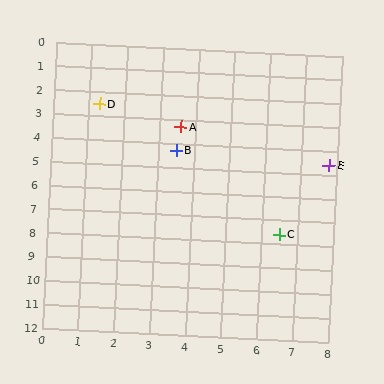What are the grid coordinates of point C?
Point C is at approximately (6.5, 7.6).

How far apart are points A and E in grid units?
Points A and E are about 4.4 grid units apart.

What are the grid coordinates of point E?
Point E is at approximately (7.8, 4.6).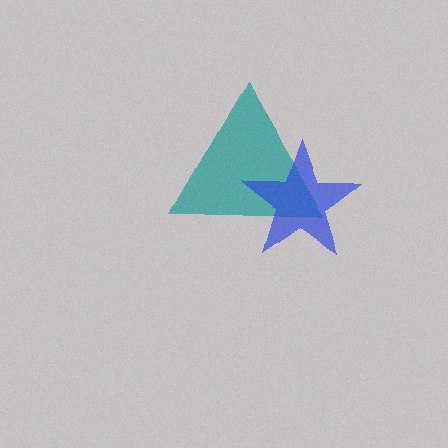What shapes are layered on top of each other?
The layered shapes are: a teal triangle, a blue star.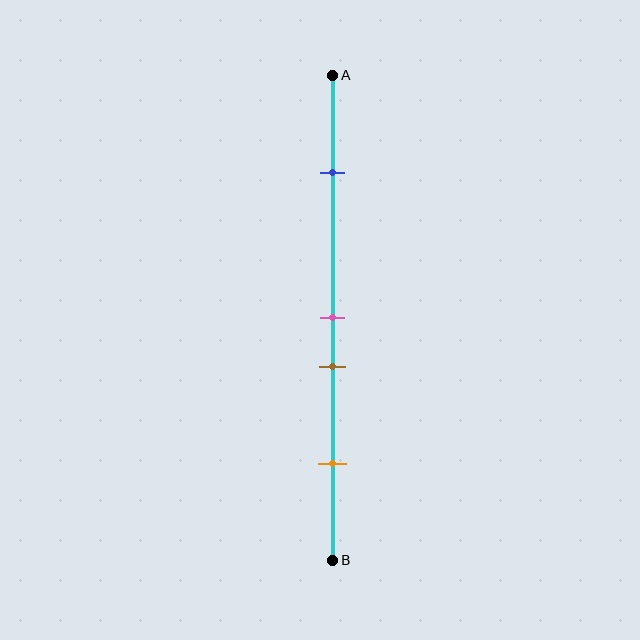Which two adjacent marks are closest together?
The pink and brown marks are the closest adjacent pair.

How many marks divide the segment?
There are 4 marks dividing the segment.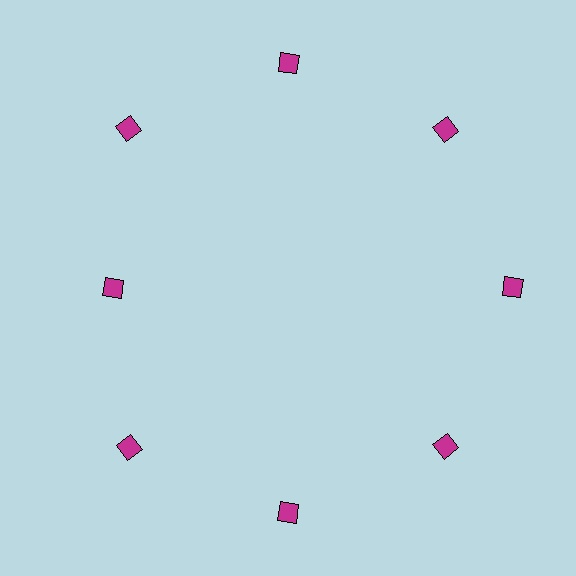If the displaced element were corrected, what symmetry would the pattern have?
It would have 8-fold rotational symmetry — the pattern would map onto itself every 45 degrees.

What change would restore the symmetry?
The symmetry would be restored by moving it outward, back onto the ring so that all 8 diamonds sit at equal angles and equal distance from the center.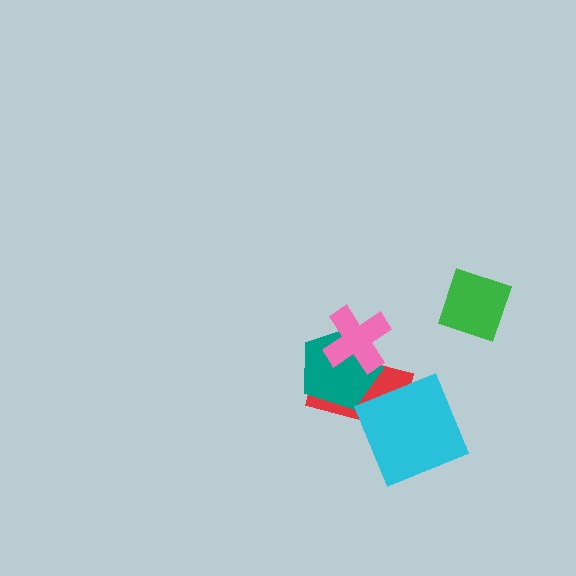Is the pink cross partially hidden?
No, no other shape covers it.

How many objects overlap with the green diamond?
0 objects overlap with the green diamond.